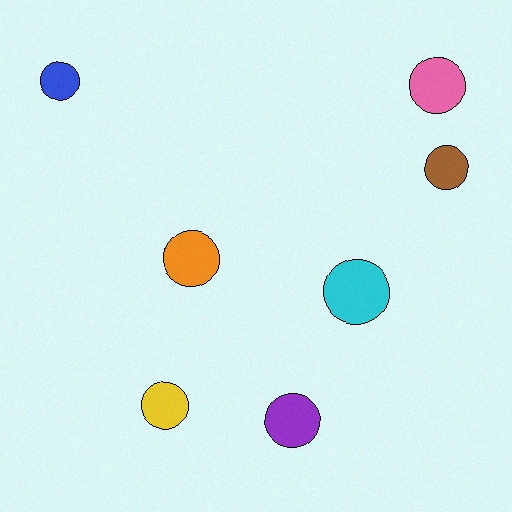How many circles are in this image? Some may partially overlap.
There are 7 circles.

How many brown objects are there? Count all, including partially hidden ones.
There is 1 brown object.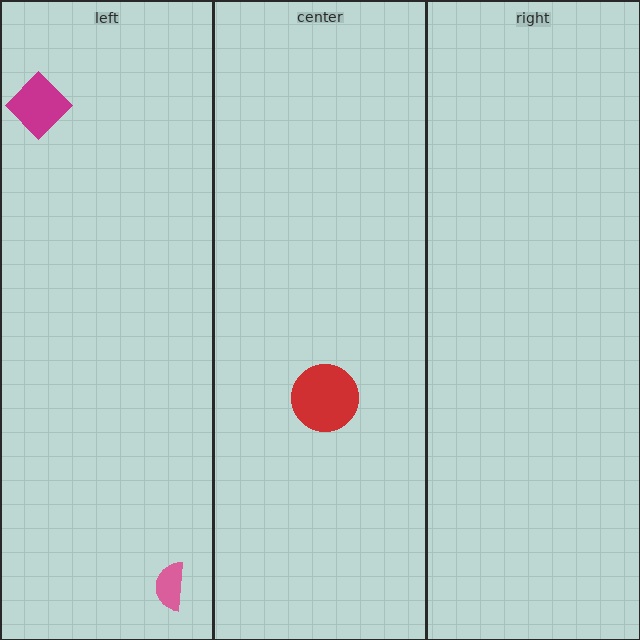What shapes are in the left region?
The pink semicircle, the magenta diamond.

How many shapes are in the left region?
2.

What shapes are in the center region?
The red circle.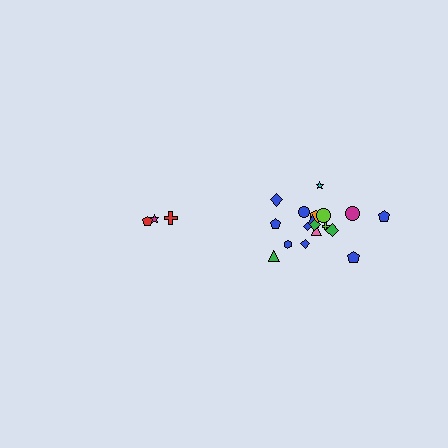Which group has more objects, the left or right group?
The right group.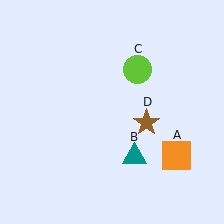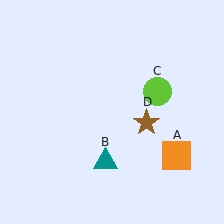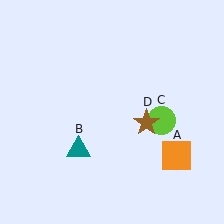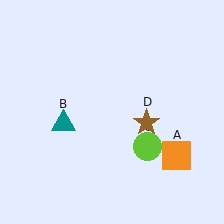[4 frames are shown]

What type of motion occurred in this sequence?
The teal triangle (object B), lime circle (object C) rotated clockwise around the center of the scene.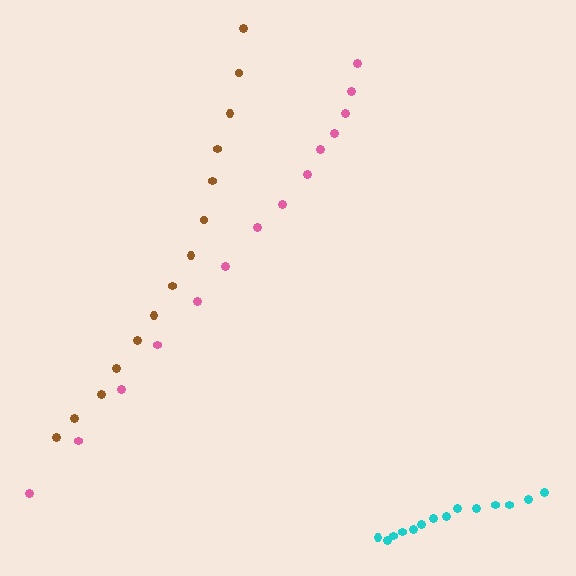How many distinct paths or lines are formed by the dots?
There are 3 distinct paths.